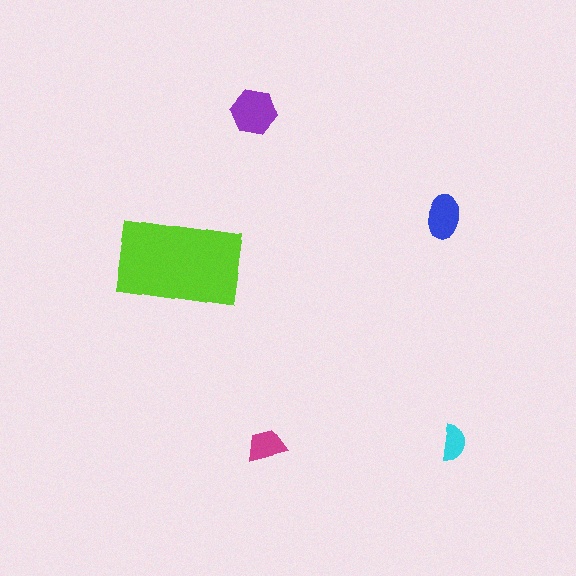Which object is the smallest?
The cyan semicircle.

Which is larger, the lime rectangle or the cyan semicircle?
The lime rectangle.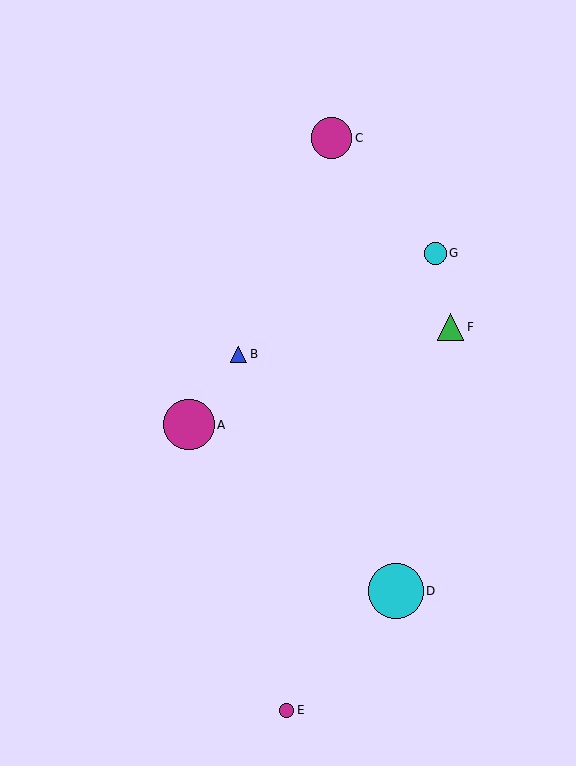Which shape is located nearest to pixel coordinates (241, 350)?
The blue triangle (labeled B) at (239, 354) is nearest to that location.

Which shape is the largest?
The cyan circle (labeled D) is the largest.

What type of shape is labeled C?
Shape C is a magenta circle.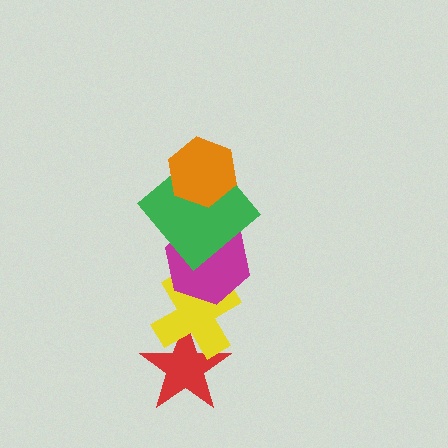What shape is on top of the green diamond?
The orange hexagon is on top of the green diamond.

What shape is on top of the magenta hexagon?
The green diamond is on top of the magenta hexagon.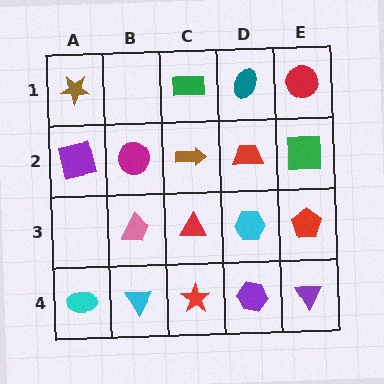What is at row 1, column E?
A red circle.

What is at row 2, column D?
A red trapezoid.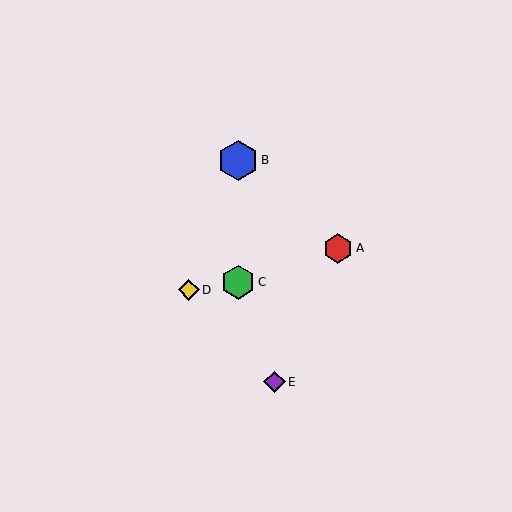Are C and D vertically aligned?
No, C is at x≈238 and D is at x≈189.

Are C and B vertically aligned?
Yes, both are at x≈238.